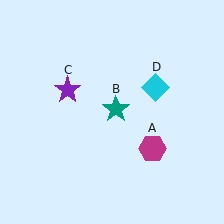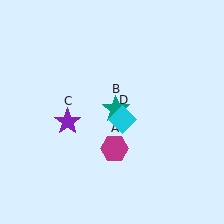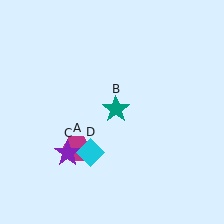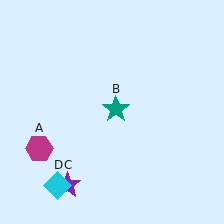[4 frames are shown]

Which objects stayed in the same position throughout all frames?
Teal star (object B) remained stationary.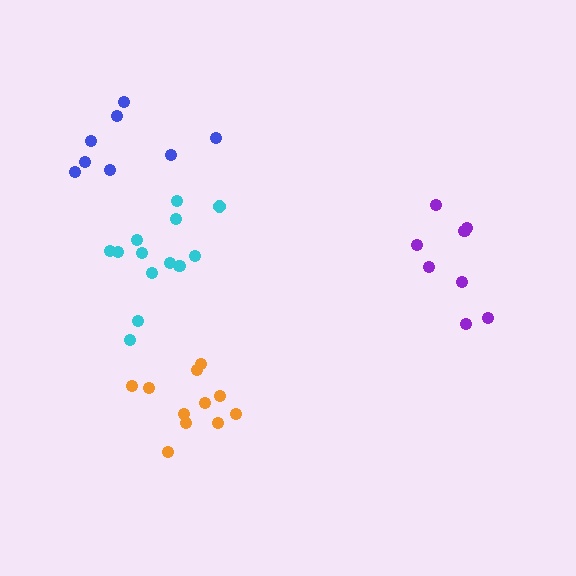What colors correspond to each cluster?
The clusters are colored: blue, purple, cyan, orange.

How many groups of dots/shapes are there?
There are 4 groups.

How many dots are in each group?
Group 1: 8 dots, Group 2: 8 dots, Group 3: 13 dots, Group 4: 11 dots (40 total).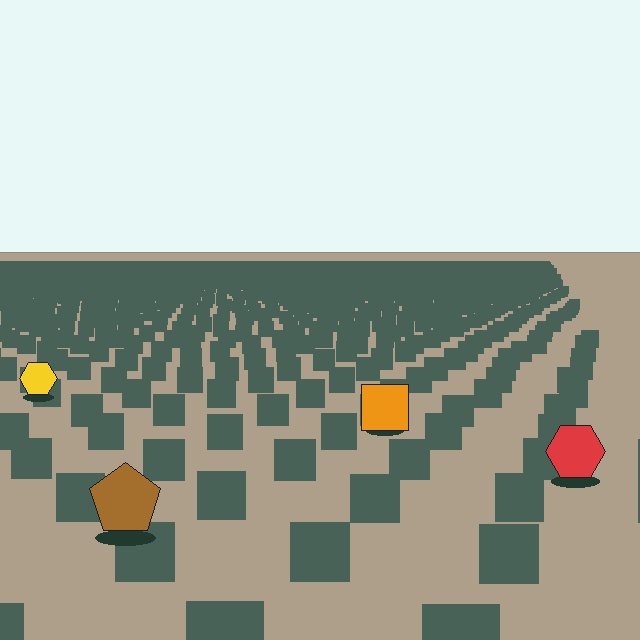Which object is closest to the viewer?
The brown pentagon is closest. The texture marks near it are larger and more spread out.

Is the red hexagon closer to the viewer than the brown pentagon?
No. The brown pentagon is closer — you can tell from the texture gradient: the ground texture is coarser near it.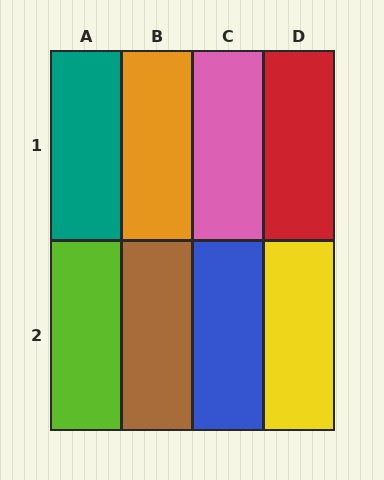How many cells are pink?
1 cell is pink.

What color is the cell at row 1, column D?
Red.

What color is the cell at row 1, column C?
Pink.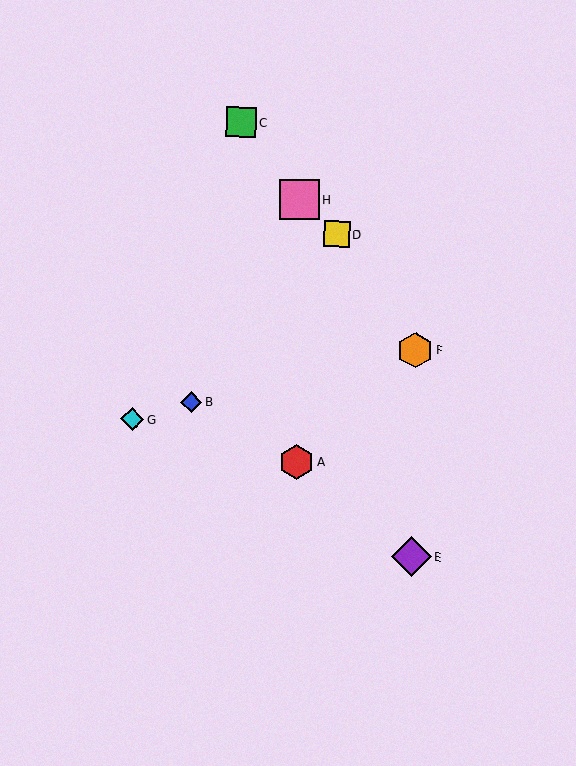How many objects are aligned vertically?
2 objects (A, H) are aligned vertically.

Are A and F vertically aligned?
No, A is at x≈297 and F is at x≈416.